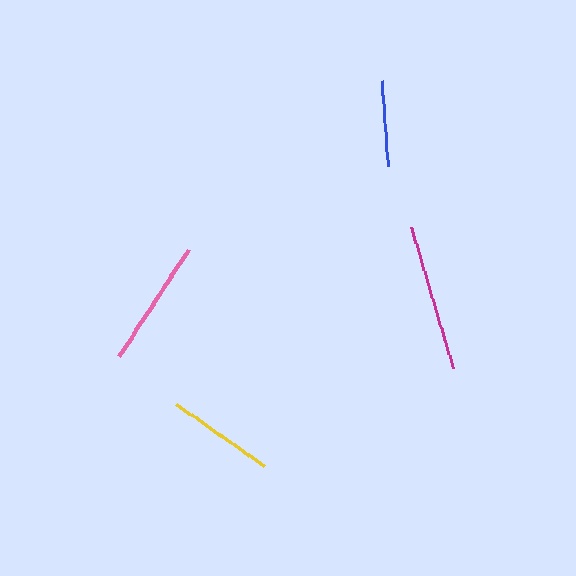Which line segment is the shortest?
The blue line is the shortest at approximately 86 pixels.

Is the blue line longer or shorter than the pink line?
The pink line is longer than the blue line.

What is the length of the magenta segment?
The magenta segment is approximately 148 pixels long.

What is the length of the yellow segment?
The yellow segment is approximately 108 pixels long.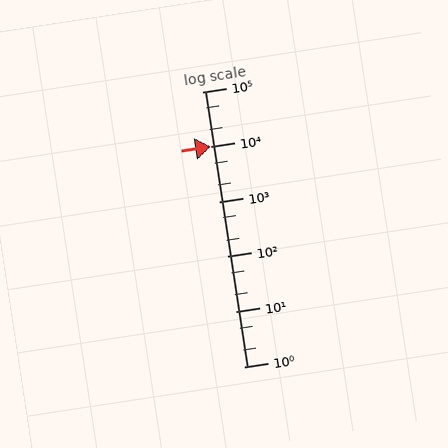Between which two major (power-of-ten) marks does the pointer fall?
The pointer is between 10000 and 100000.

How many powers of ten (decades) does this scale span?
The scale spans 5 decades, from 1 to 100000.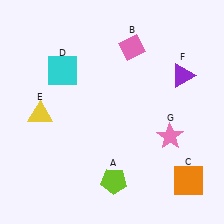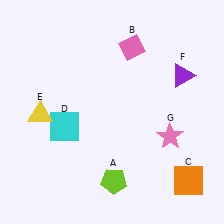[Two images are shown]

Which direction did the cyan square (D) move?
The cyan square (D) moved down.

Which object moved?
The cyan square (D) moved down.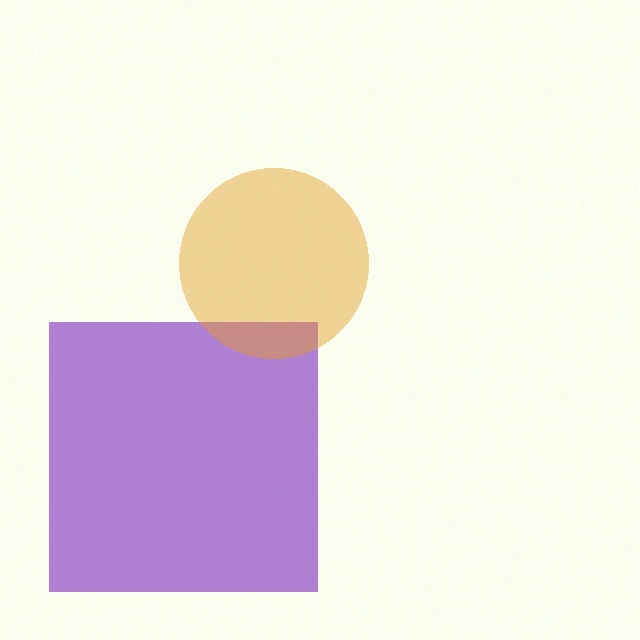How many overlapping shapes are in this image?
There are 2 overlapping shapes in the image.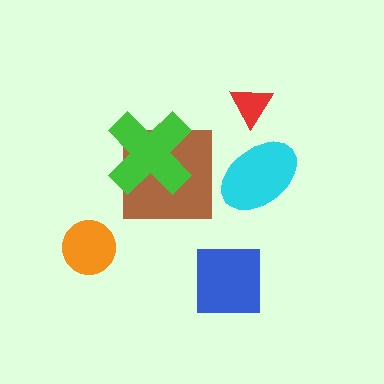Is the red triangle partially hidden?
No, no other shape covers it.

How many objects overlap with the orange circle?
0 objects overlap with the orange circle.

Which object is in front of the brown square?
The green cross is in front of the brown square.